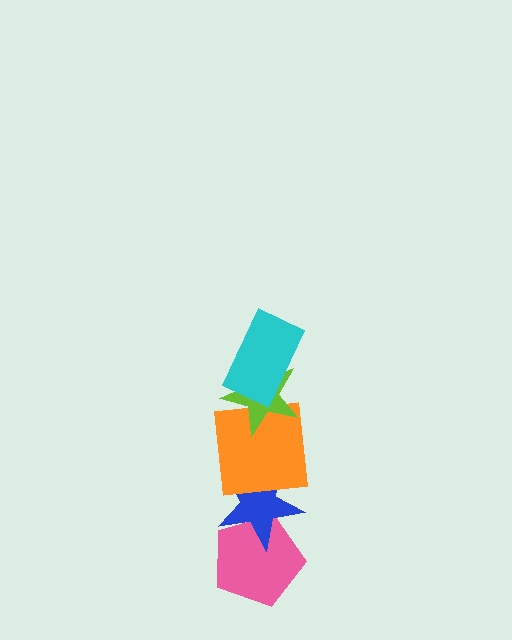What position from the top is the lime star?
The lime star is 2nd from the top.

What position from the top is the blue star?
The blue star is 4th from the top.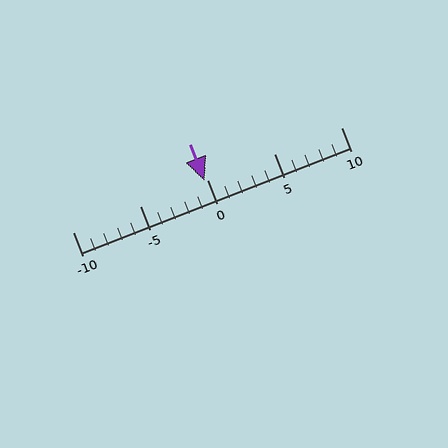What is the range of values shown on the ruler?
The ruler shows values from -10 to 10.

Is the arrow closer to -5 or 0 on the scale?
The arrow is closer to 0.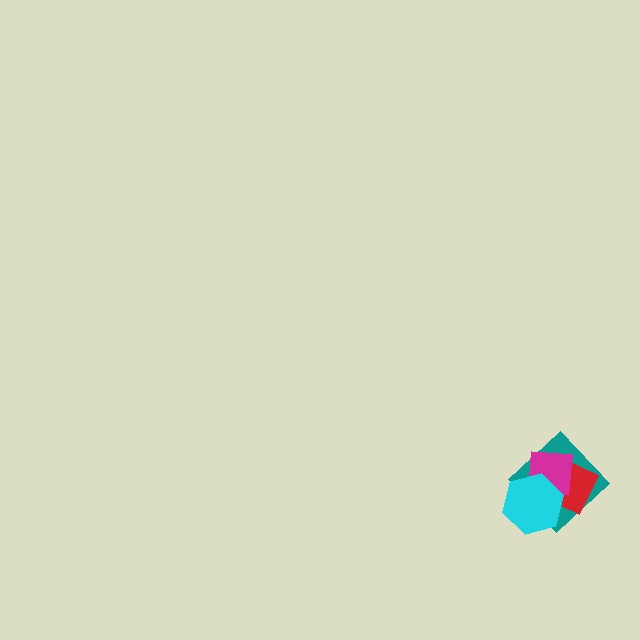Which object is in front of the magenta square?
The cyan hexagon is in front of the magenta square.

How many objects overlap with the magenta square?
3 objects overlap with the magenta square.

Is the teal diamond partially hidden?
Yes, it is partially covered by another shape.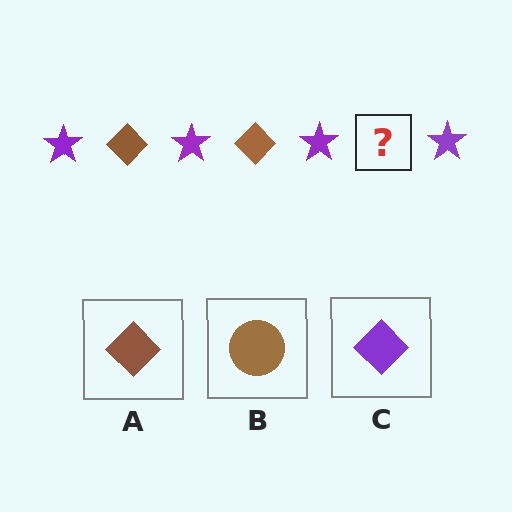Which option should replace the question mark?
Option A.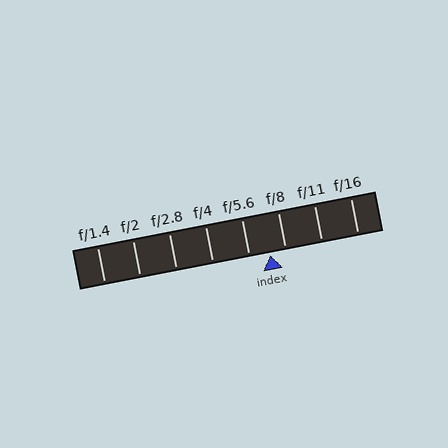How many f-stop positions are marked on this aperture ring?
There are 8 f-stop positions marked.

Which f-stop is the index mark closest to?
The index mark is closest to f/8.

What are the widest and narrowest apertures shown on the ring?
The widest aperture shown is f/1.4 and the narrowest is f/16.